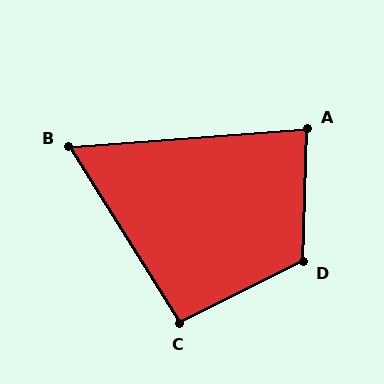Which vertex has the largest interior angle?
D, at approximately 118 degrees.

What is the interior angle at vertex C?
Approximately 96 degrees (obtuse).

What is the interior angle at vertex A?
Approximately 84 degrees (acute).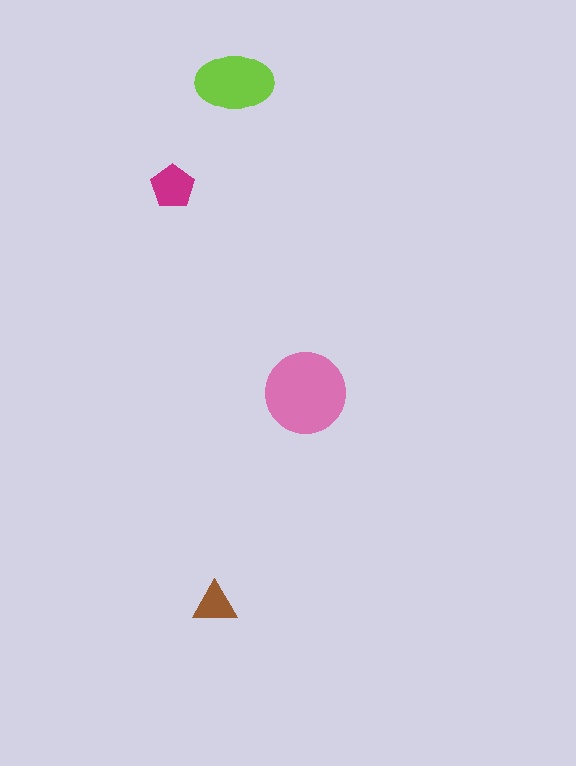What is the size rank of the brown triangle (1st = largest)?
4th.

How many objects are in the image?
There are 4 objects in the image.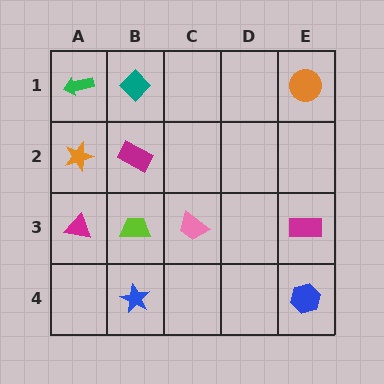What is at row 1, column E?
An orange circle.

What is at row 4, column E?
A blue hexagon.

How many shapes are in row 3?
4 shapes.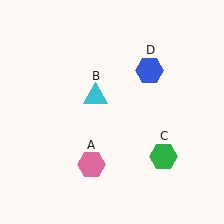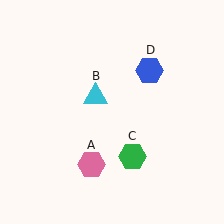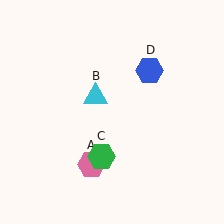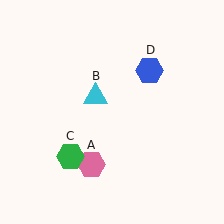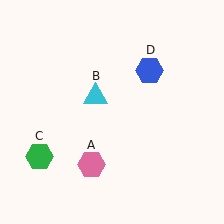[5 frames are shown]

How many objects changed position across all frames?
1 object changed position: green hexagon (object C).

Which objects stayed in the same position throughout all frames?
Pink hexagon (object A) and cyan triangle (object B) and blue hexagon (object D) remained stationary.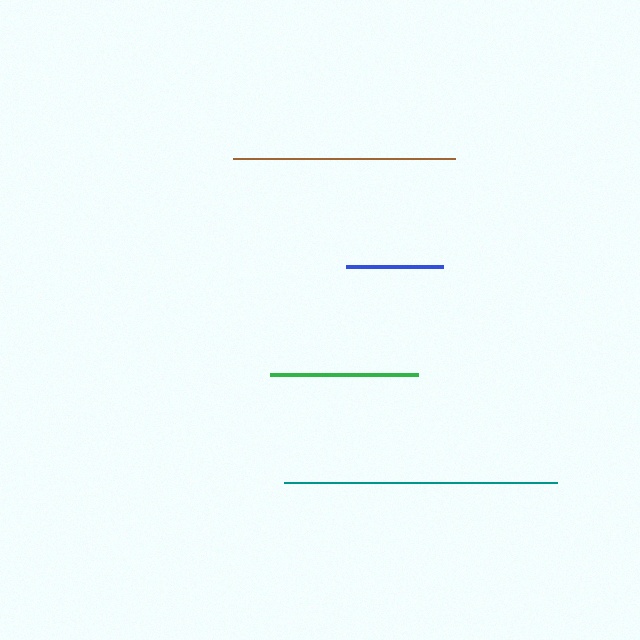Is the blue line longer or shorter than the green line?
The green line is longer than the blue line.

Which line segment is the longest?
The teal line is the longest at approximately 274 pixels.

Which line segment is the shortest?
The blue line is the shortest at approximately 97 pixels.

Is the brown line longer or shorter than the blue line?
The brown line is longer than the blue line.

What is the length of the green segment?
The green segment is approximately 148 pixels long.